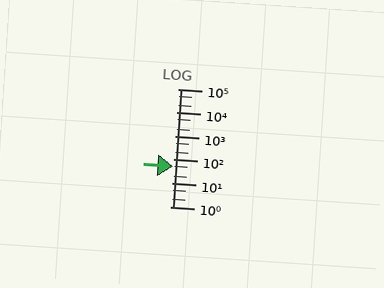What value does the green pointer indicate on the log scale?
The pointer indicates approximately 54.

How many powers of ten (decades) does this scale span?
The scale spans 5 decades, from 1 to 100000.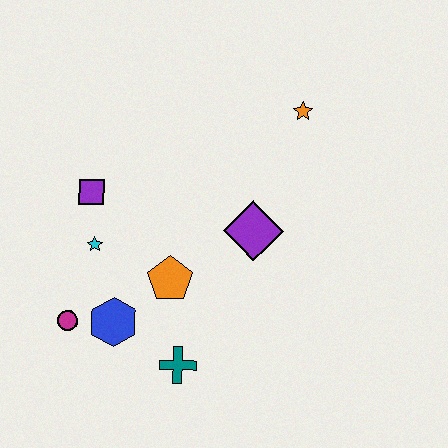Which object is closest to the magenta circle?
The blue hexagon is closest to the magenta circle.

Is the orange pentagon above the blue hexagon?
Yes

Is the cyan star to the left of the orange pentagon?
Yes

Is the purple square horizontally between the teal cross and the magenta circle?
Yes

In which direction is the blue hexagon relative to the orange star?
The blue hexagon is below the orange star.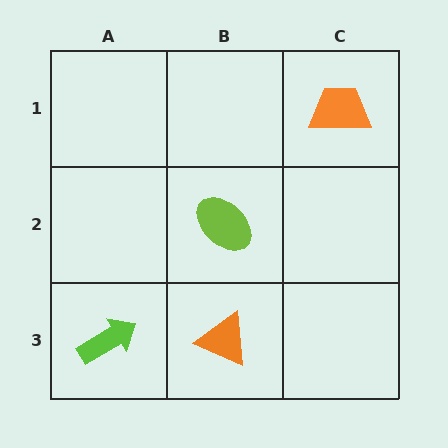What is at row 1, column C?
An orange trapezoid.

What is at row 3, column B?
An orange triangle.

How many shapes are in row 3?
2 shapes.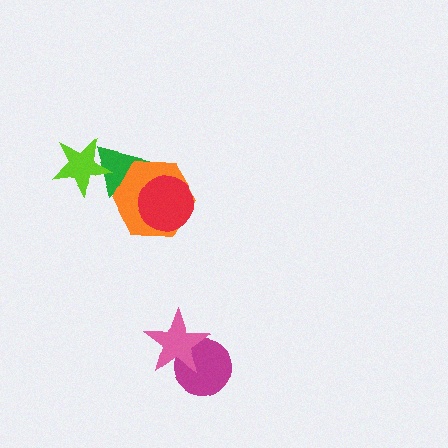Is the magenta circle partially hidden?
Yes, it is partially covered by another shape.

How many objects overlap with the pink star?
1 object overlaps with the pink star.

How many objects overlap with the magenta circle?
1 object overlaps with the magenta circle.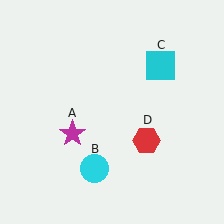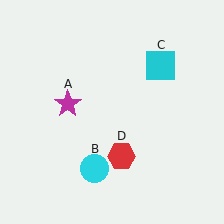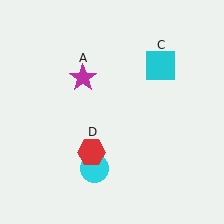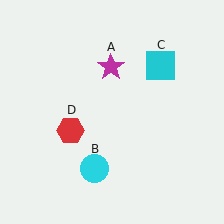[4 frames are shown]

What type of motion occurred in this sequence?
The magenta star (object A), red hexagon (object D) rotated clockwise around the center of the scene.